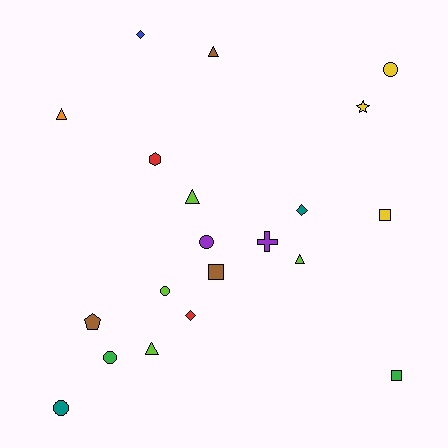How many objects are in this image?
There are 20 objects.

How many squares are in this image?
There are 3 squares.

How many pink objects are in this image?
There are no pink objects.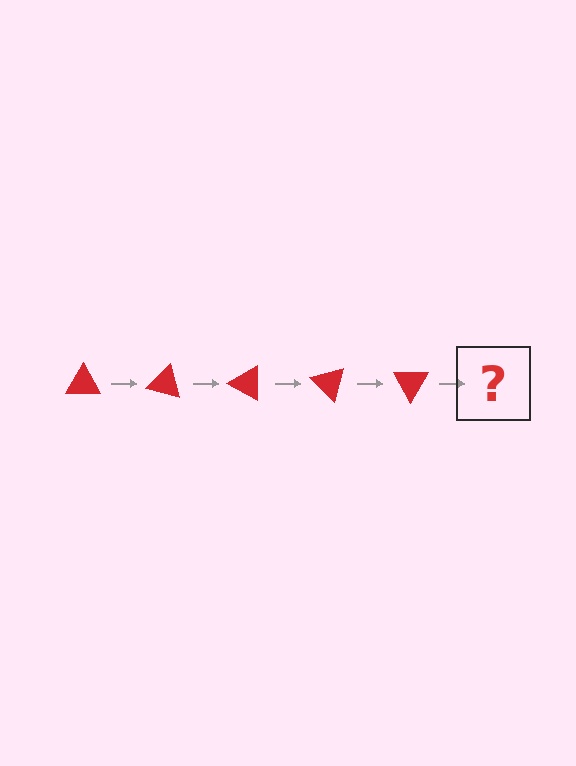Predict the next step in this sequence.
The next step is a red triangle rotated 75 degrees.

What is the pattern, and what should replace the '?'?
The pattern is that the triangle rotates 15 degrees each step. The '?' should be a red triangle rotated 75 degrees.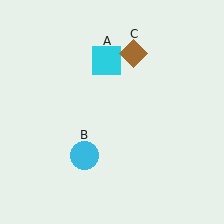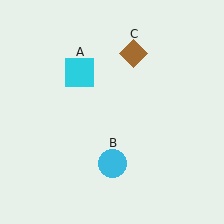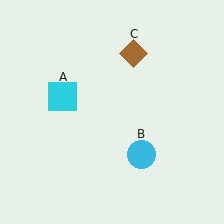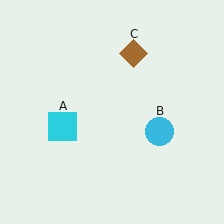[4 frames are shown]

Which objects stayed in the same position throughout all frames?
Brown diamond (object C) remained stationary.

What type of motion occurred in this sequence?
The cyan square (object A), cyan circle (object B) rotated counterclockwise around the center of the scene.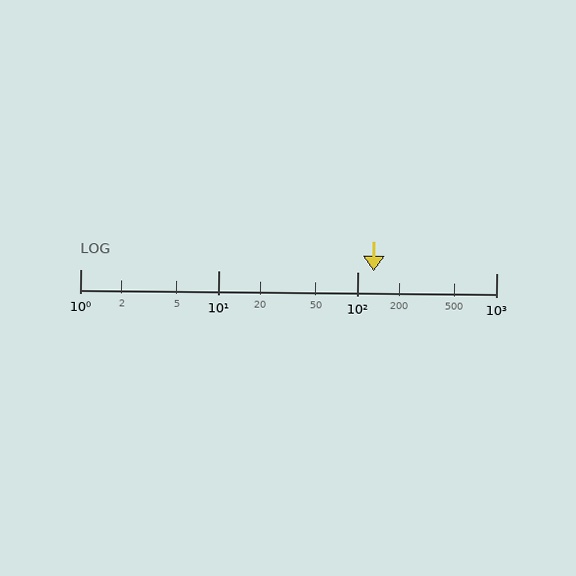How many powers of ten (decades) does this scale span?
The scale spans 3 decades, from 1 to 1000.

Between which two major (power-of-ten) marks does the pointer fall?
The pointer is between 100 and 1000.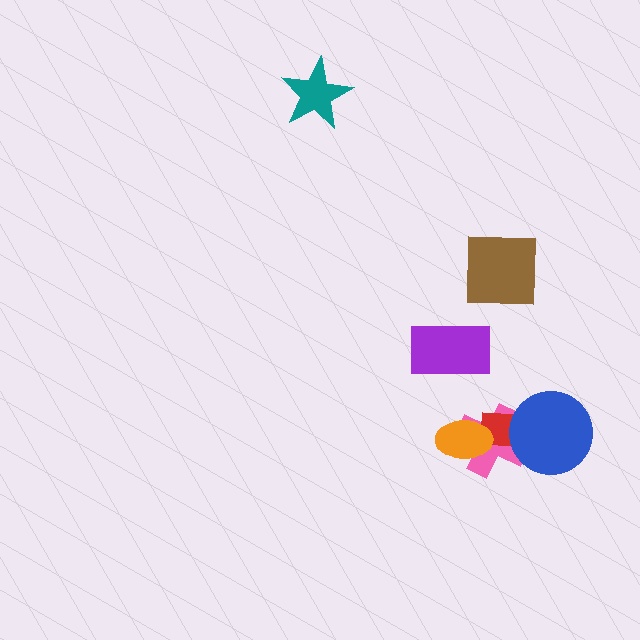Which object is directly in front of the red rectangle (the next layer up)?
The orange ellipse is directly in front of the red rectangle.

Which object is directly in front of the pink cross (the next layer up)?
The red rectangle is directly in front of the pink cross.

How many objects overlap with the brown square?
0 objects overlap with the brown square.